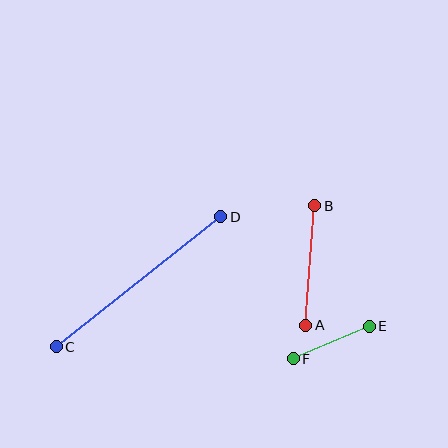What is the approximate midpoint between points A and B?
The midpoint is at approximately (310, 266) pixels.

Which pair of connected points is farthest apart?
Points C and D are farthest apart.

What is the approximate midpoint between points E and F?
The midpoint is at approximately (331, 342) pixels.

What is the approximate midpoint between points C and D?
The midpoint is at approximately (138, 282) pixels.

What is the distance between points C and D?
The distance is approximately 210 pixels.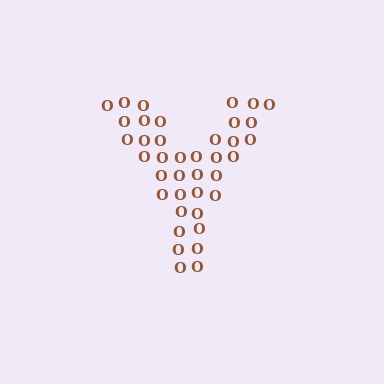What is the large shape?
The large shape is the letter Y.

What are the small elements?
The small elements are letter O's.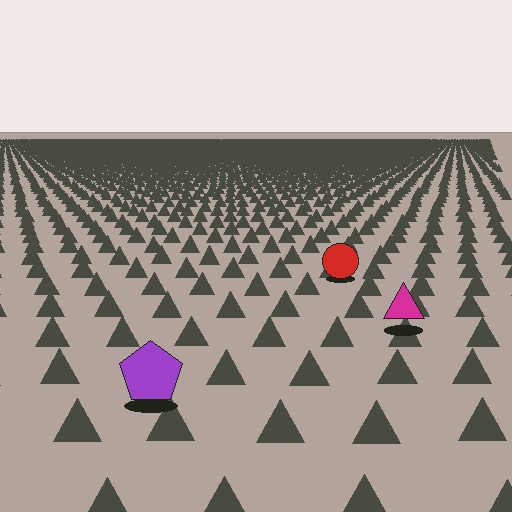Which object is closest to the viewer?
The purple pentagon is closest. The texture marks near it are larger and more spread out.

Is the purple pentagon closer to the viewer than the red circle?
Yes. The purple pentagon is closer — you can tell from the texture gradient: the ground texture is coarser near it.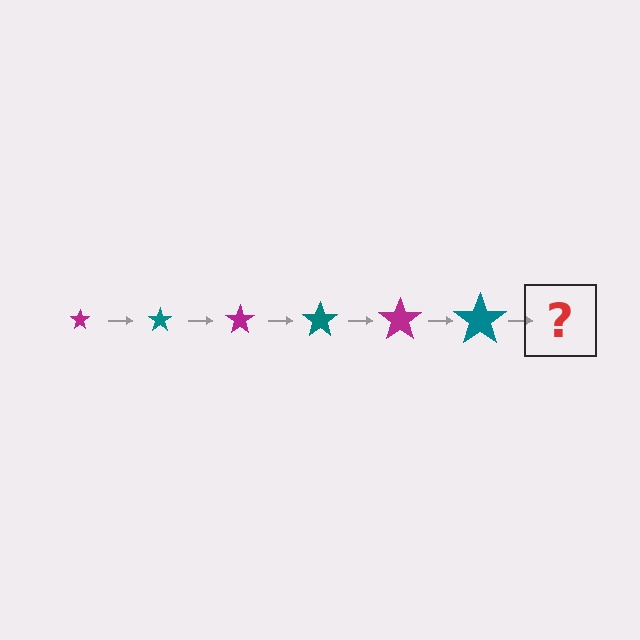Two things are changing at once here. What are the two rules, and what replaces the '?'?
The two rules are that the star grows larger each step and the color cycles through magenta and teal. The '?' should be a magenta star, larger than the previous one.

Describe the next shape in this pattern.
It should be a magenta star, larger than the previous one.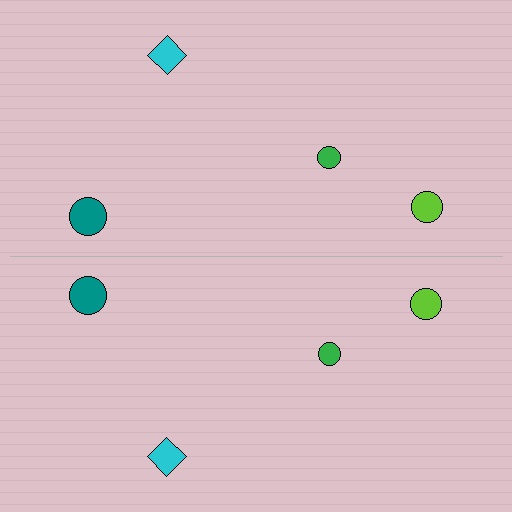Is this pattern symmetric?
Yes, this pattern has bilateral (reflection) symmetry.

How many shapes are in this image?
There are 8 shapes in this image.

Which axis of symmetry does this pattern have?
The pattern has a horizontal axis of symmetry running through the center of the image.